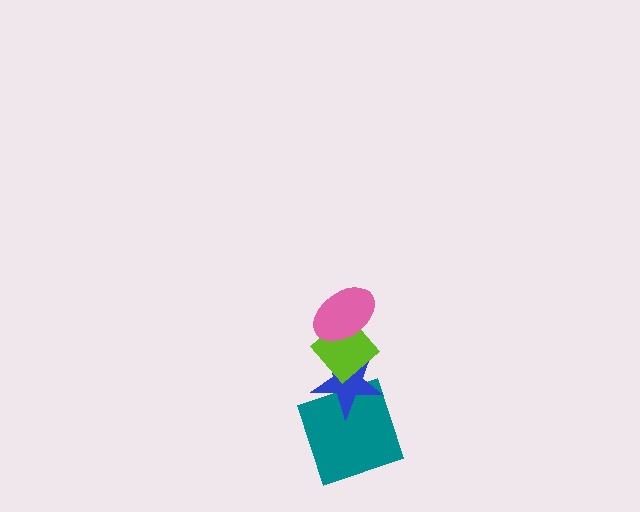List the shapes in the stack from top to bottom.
From top to bottom: the pink ellipse, the lime diamond, the blue star, the teal square.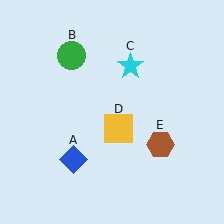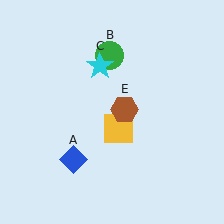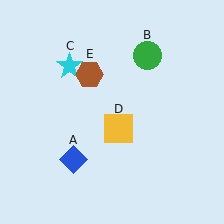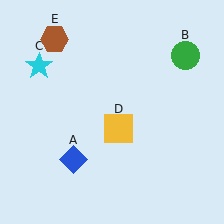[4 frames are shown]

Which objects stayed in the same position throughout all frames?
Blue diamond (object A) and yellow square (object D) remained stationary.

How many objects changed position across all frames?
3 objects changed position: green circle (object B), cyan star (object C), brown hexagon (object E).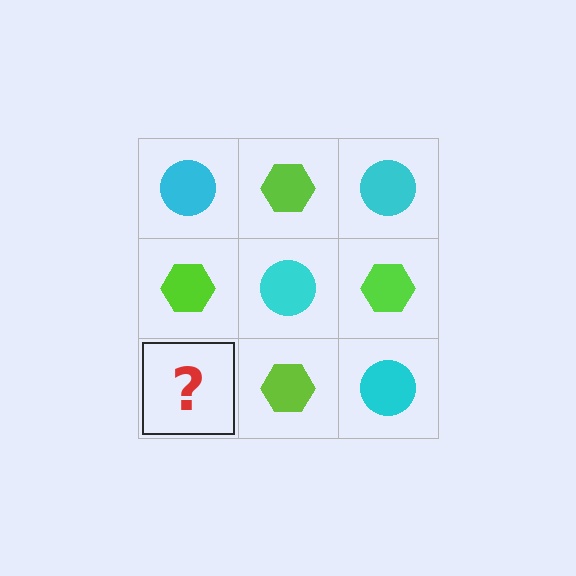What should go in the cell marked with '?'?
The missing cell should contain a cyan circle.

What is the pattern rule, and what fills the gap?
The rule is that it alternates cyan circle and lime hexagon in a checkerboard pattern. The gap should be filled with a cyan circle.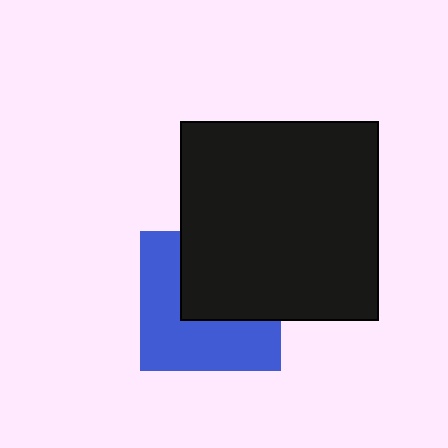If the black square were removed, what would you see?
You would see the complete blue square.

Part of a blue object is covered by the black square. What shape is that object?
It is a square.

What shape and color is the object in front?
The object in front is a black square.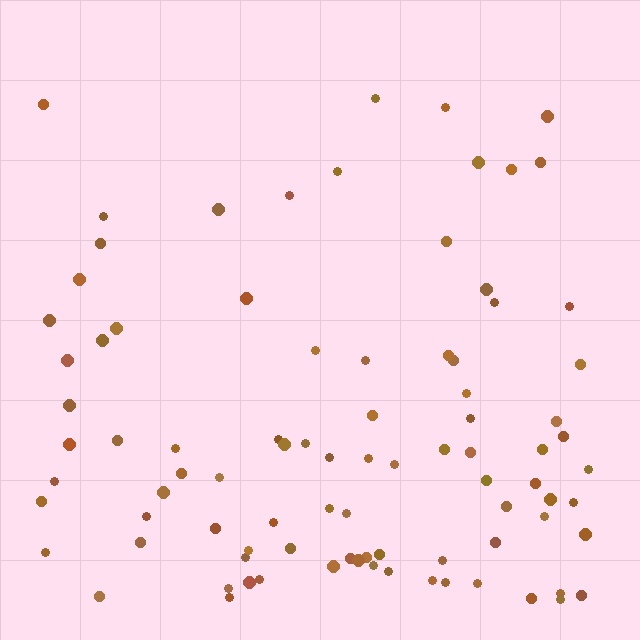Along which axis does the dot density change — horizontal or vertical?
Vertical.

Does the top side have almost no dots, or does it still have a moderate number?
Still a moderate number, just noticeably fewer than the bottom.